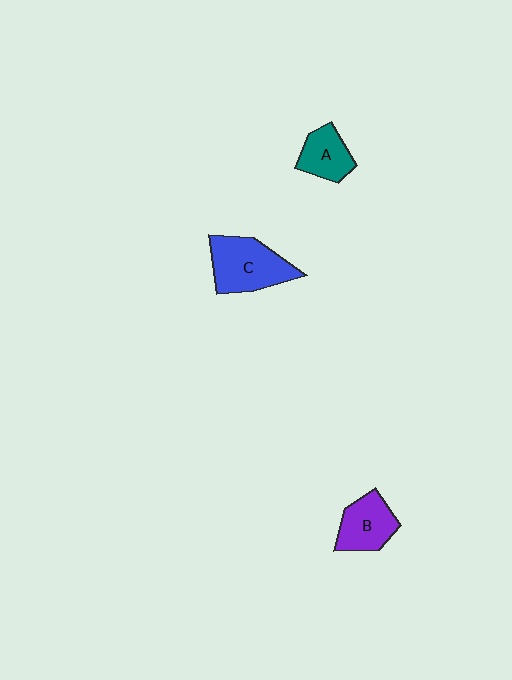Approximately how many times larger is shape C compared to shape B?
Approximately 1.4 times.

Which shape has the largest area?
Shape C (blue).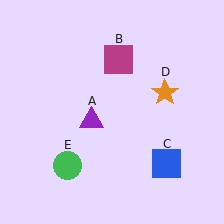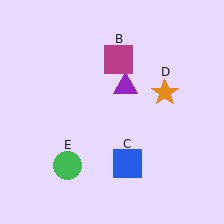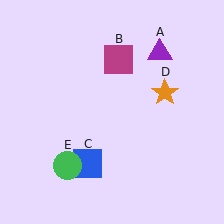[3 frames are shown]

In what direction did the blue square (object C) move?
The blue square (object C) moved left.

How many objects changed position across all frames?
2 objects changed position: purple triangle (object A), blue square (object C).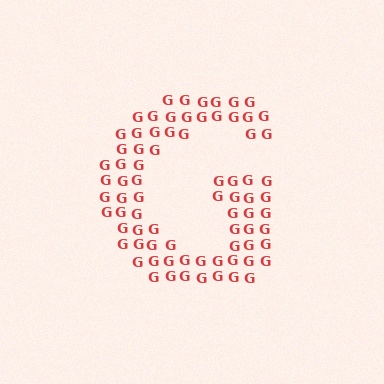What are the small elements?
The small elements are letter G's.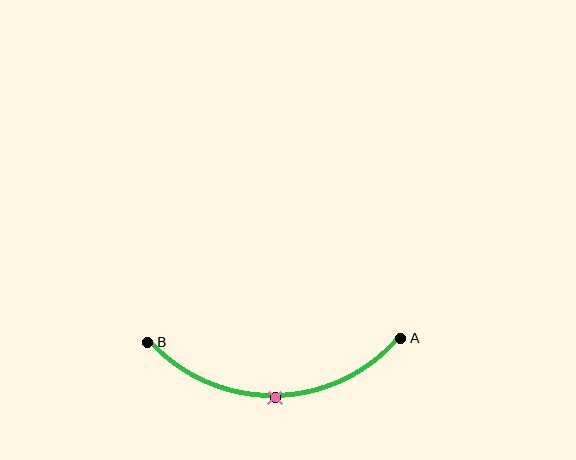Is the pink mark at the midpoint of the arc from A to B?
Yes. The pink mark lies on the arc at equal arc-length from both A and B — it is the arc midpoint.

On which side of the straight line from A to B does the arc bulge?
The arc bulges below the straight line connecting A and B.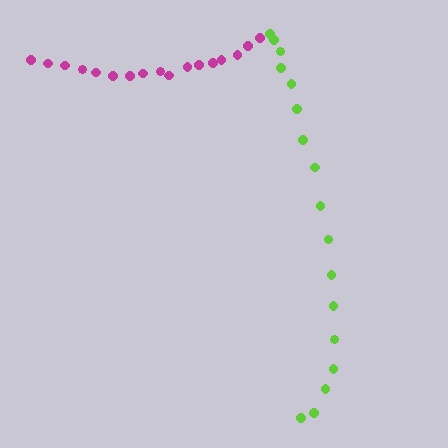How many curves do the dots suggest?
There are 2 distinct paths.